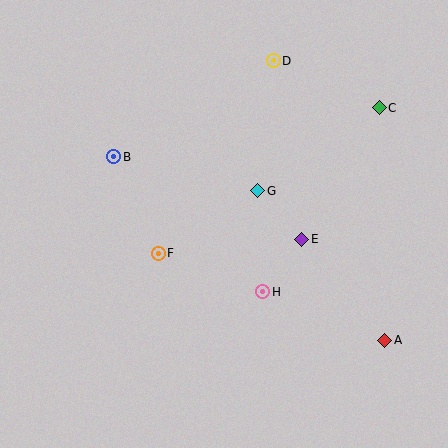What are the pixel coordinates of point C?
Point C is at (379, 108).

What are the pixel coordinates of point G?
Point G is at (258, 191).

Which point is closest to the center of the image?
Point G at (258, 191) is closest to the center.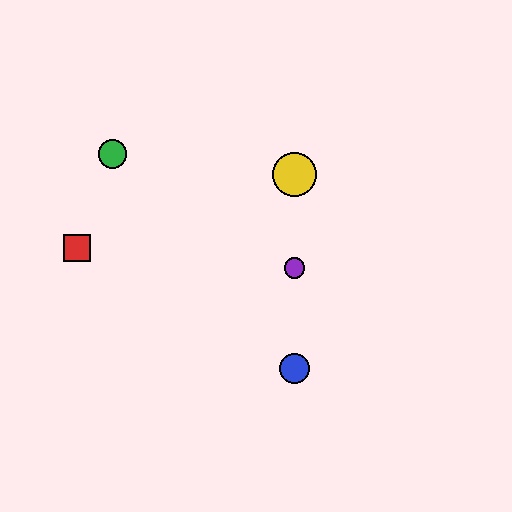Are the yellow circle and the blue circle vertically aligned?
Yes, both are at x≈294.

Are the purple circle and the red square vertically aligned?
No, the purple circle is at x≈294 and the red square is at x≈77.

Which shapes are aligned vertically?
The blue circle, the yellow circle, the purple circle are aligned vertically.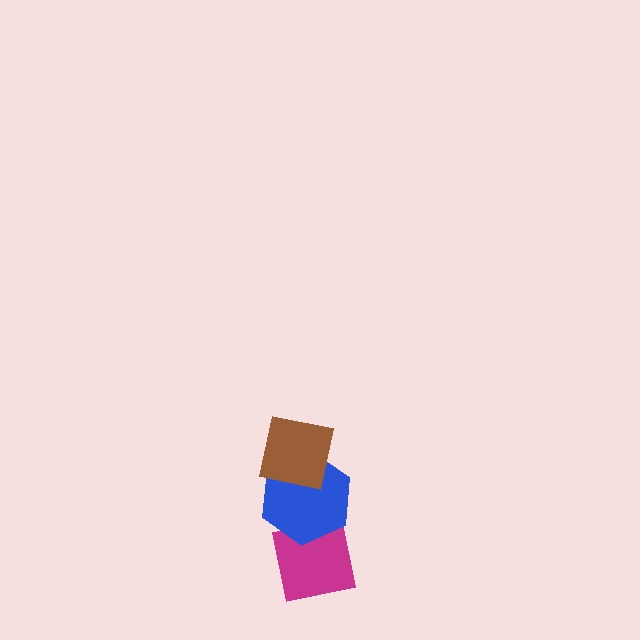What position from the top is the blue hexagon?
The blue hexagon is 2nd from the top.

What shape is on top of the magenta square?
The blue hexagon is on top of the magenta square.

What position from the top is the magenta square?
The magenta square is 3rd from the top.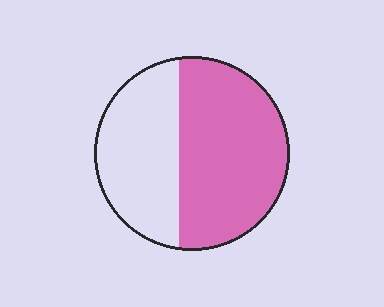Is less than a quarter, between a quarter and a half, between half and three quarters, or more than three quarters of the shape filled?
Between half and three quarters.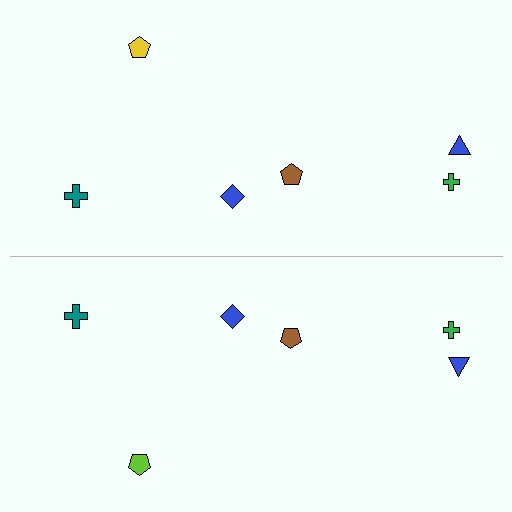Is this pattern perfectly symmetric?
No, the pattern is not perfectly symmetric. The lime pentagon on the bottom side breaks the symmetry — its mirror counterpart is yellow.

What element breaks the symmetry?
The lime pentagon on the bottom side breaks the symmetry — its mirror counterpart is yellow.